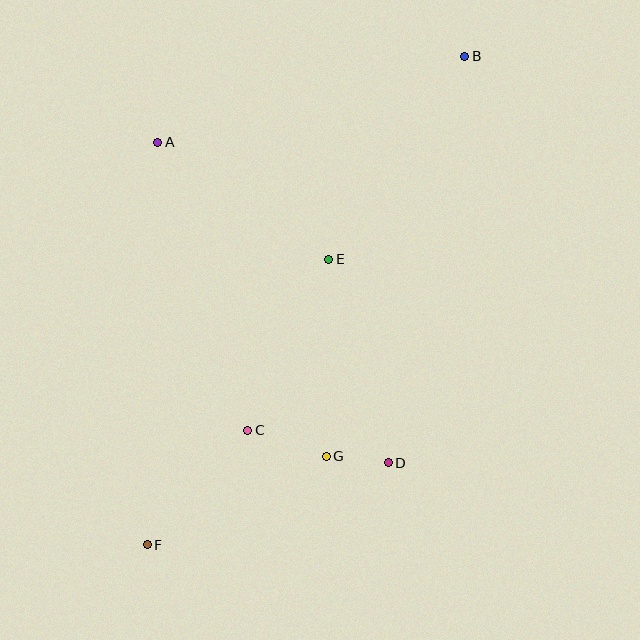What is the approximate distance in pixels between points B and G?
The distance between B and G is approximately 423 pixels.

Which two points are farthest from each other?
Points B and F are farthest from each other.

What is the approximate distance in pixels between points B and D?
The distance between B and D is approximately 414 pixels.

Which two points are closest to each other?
Points D and G are closest to each other.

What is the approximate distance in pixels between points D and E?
The distance between D and E is approximately 212 pixels.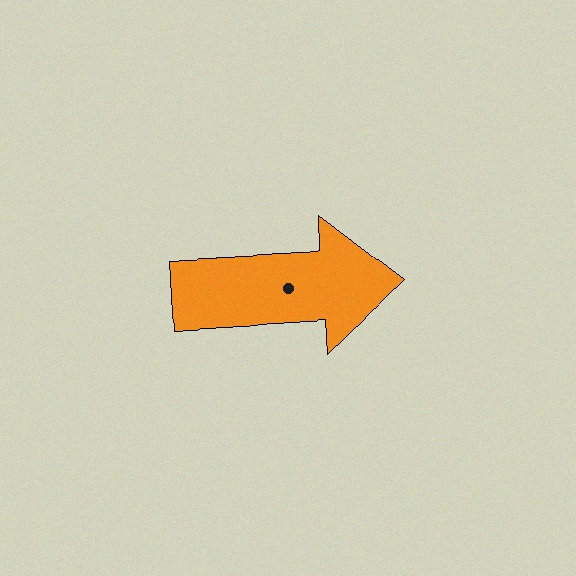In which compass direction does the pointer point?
East.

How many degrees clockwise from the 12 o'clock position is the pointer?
Approximately 87 degrees.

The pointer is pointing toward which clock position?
Roughly 3 o'clock.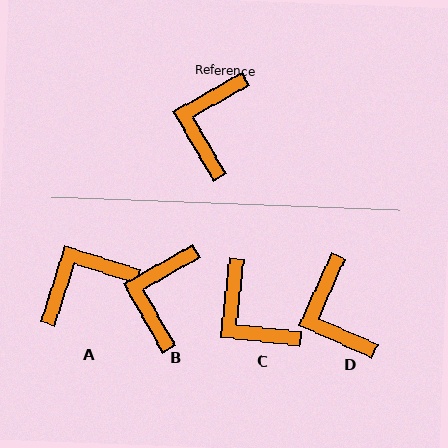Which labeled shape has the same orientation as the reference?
B.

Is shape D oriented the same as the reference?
No, it is off by about 36 degrees.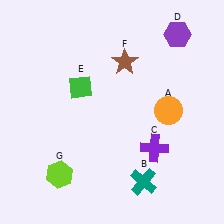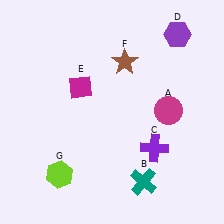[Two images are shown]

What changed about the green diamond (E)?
In Image 1, E is green. In Image 2, it changed to magenta.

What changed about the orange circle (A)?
In Image 1, A is orange. In Image 2, it changed to magenta.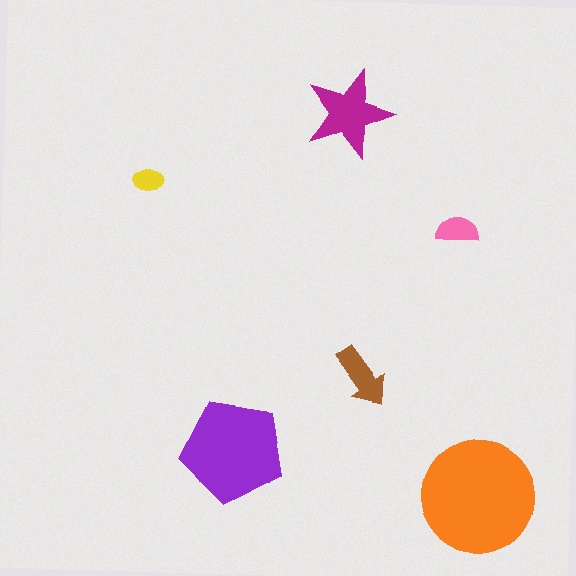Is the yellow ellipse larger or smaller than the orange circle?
Smaller.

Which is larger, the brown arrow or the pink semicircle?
The brown arrow.